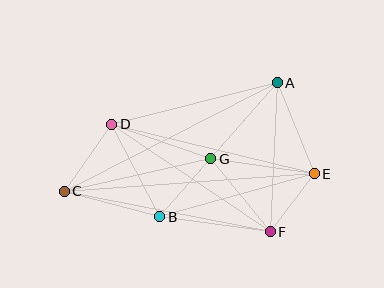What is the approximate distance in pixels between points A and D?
The distance between A and D is approximately 171 pixels.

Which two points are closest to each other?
Points E and F are closest to each other.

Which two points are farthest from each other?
Points C and E are farthest from each other.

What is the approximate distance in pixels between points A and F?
The distance between A and F is approximately 149 pixels.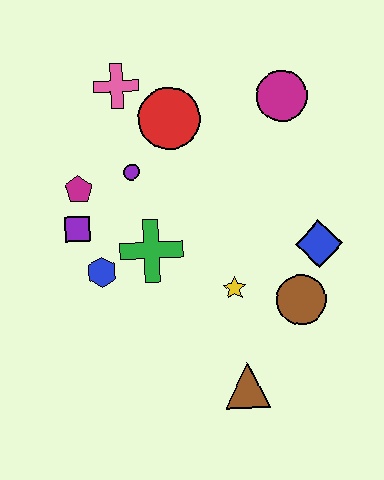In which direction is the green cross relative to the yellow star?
The green cross is to the left of the yellow star.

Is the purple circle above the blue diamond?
Yes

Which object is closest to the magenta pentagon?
The purple square is closest to the magenta pentagon.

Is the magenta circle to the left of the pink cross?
No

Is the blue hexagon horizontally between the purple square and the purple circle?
Yes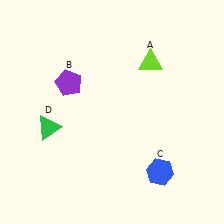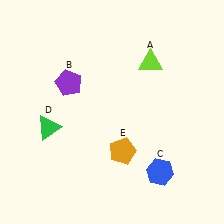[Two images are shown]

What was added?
An orange pentagon (E) was added in Image 2.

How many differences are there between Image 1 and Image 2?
There is 1 difference between the two images.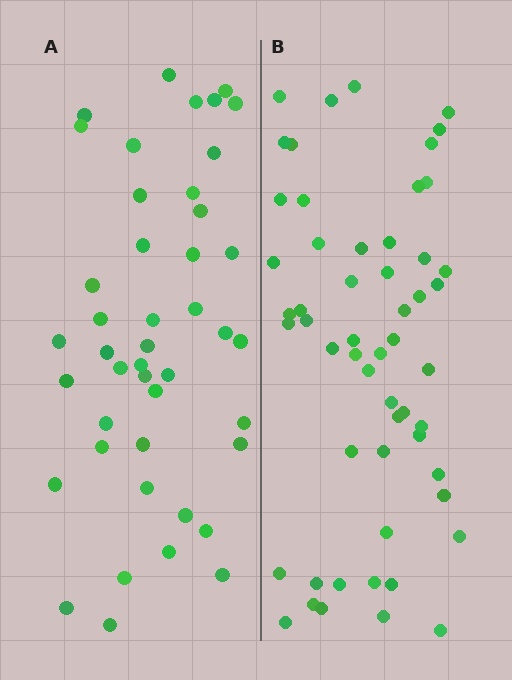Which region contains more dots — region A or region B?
Region B (the right region) has more dots.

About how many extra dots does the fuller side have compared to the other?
Region B has roughly 12 or so more dots than region A.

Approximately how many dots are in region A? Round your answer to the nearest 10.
About 40 dots. (The exact count is 44, which rounds to 40.)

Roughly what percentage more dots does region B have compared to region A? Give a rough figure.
About 25% more.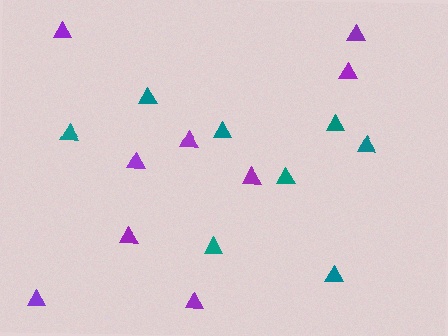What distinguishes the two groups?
There are 2 groups: one group of teal triangles (8) and one group of purple triangles (9).